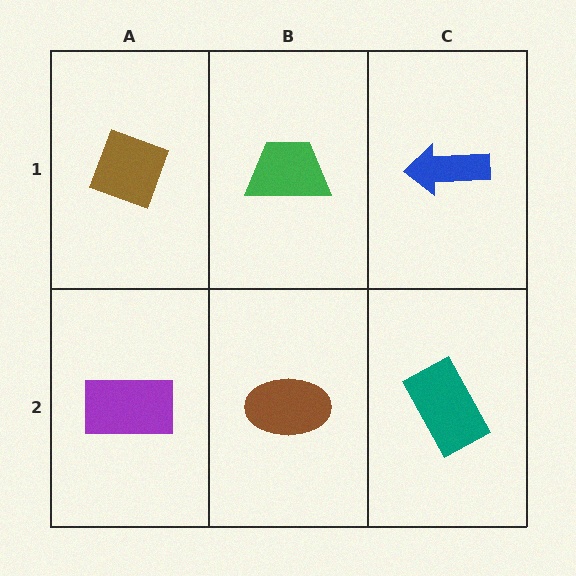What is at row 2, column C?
A teal rectangle.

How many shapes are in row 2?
3 shapes.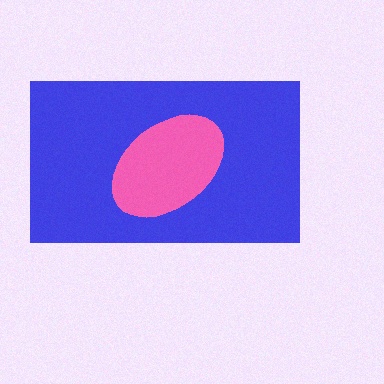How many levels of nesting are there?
2.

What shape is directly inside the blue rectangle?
The pink ellipse.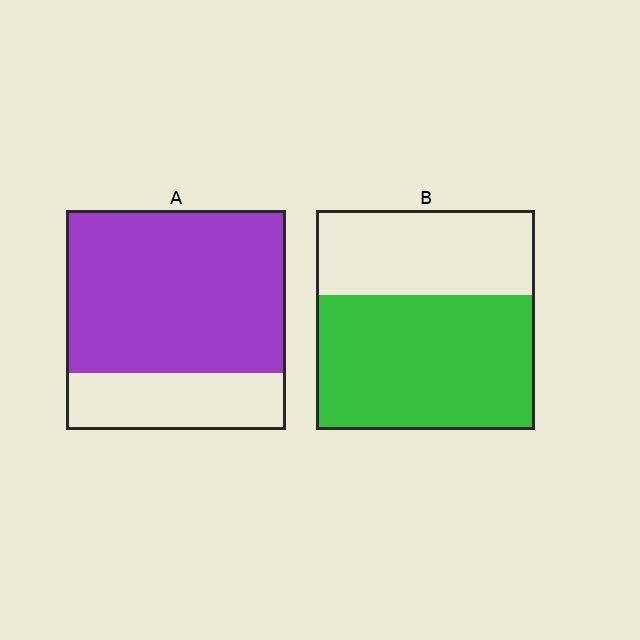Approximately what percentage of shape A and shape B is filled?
A is approximately 75% and B is approximately 60%.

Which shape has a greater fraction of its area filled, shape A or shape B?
Shape A.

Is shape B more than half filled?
Yes.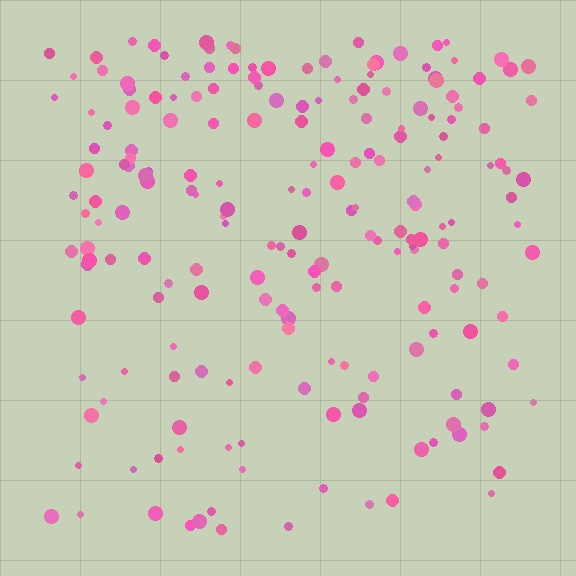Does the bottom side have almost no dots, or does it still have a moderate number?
Still a moderate number, just noticeably fewer than the top.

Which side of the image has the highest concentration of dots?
The top.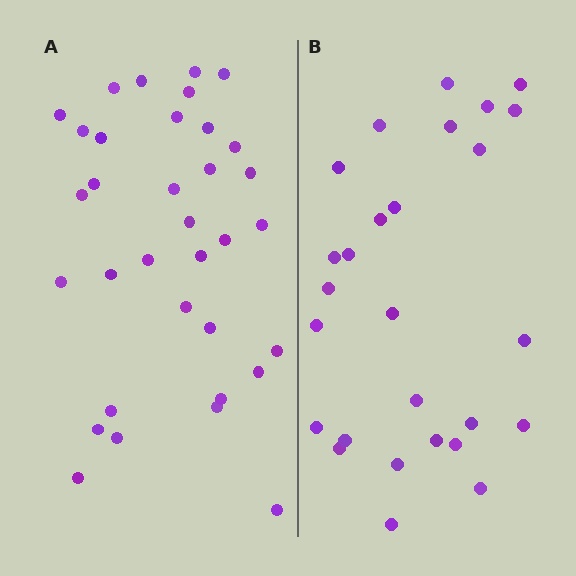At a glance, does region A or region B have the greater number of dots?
Region A (the left region) has more dots.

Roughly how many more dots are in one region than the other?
Region A has roughly 8 or so more dots than region B.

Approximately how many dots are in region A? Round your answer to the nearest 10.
About 30 dots. (The exact count is 34, which rounds to 30.)